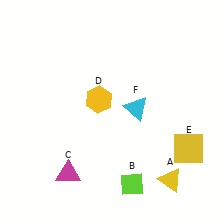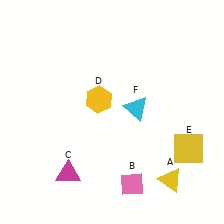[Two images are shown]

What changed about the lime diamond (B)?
In Image 1, B is lime. In Image 2, it changed to pink.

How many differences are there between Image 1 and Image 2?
There is 1 difference between the two images.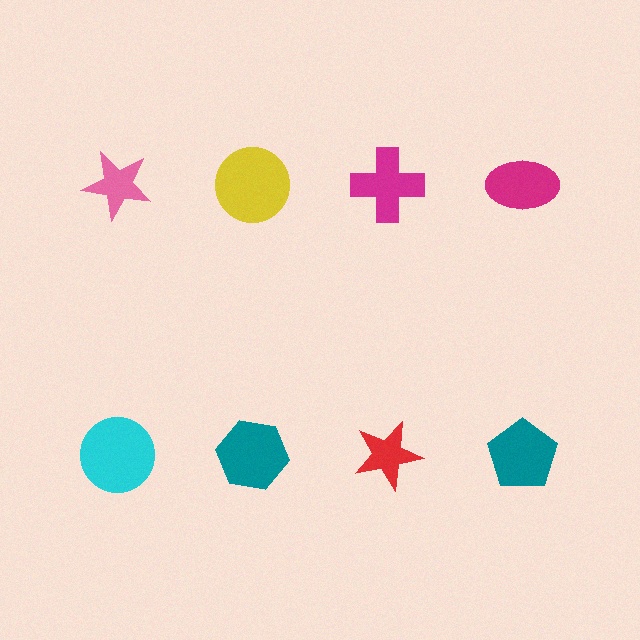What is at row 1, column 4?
A magenta ellipse.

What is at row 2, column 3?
A red star.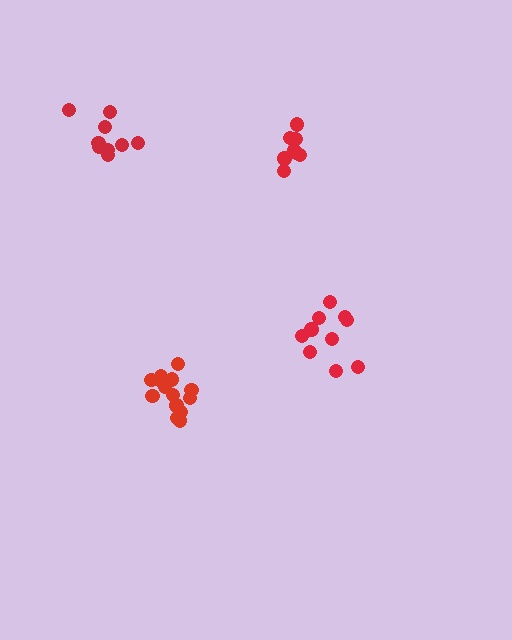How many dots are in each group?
Group 1: 8 dots, Group 2: 14 dots, Group 3: 10 dots, Group 4: 9 dots (41 total).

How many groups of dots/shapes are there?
There are 4 groups.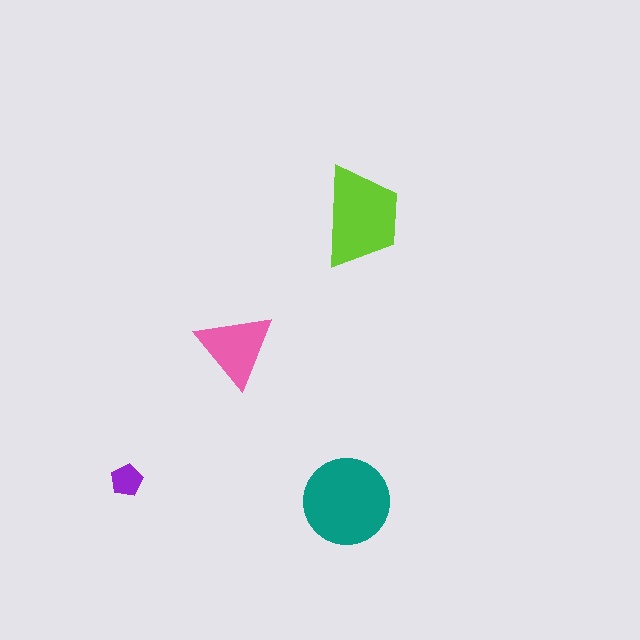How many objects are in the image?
There are 4 objects in the image.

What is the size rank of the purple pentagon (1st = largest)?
4th.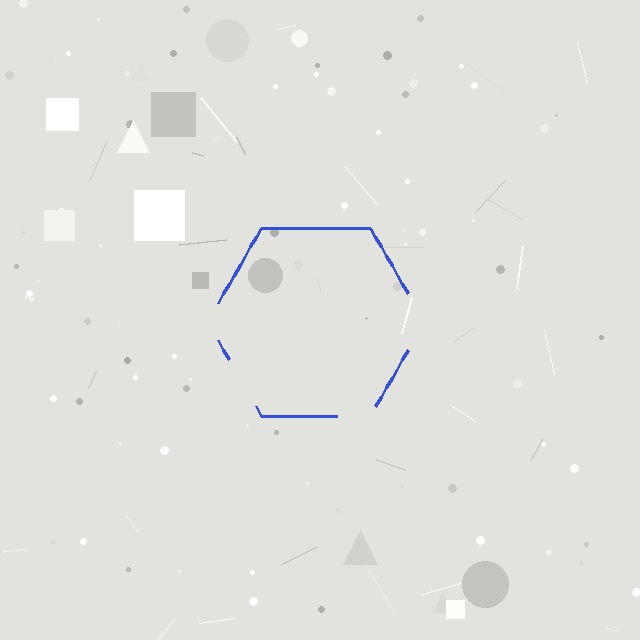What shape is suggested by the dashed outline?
The dashed outline suggests a hexagon.